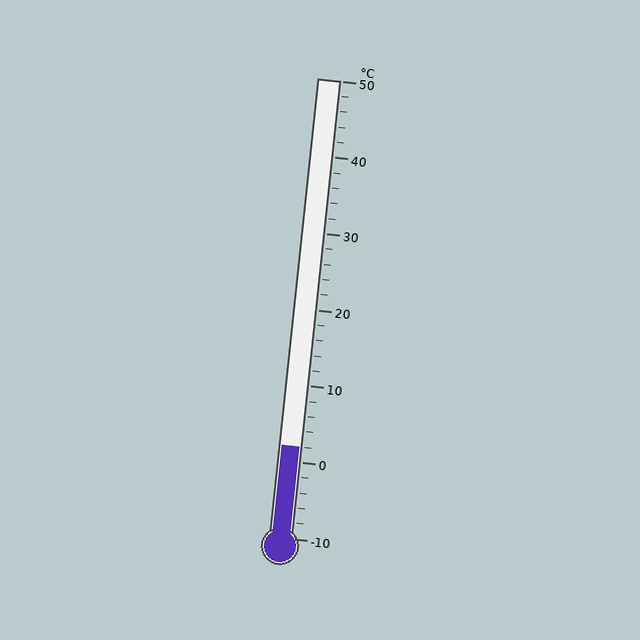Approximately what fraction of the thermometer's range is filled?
The thermometer is filled to approximately 20% of its range.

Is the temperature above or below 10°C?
The temperature is below 10°C.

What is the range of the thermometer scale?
The thermometer scale ranges from -10°C to 50°C.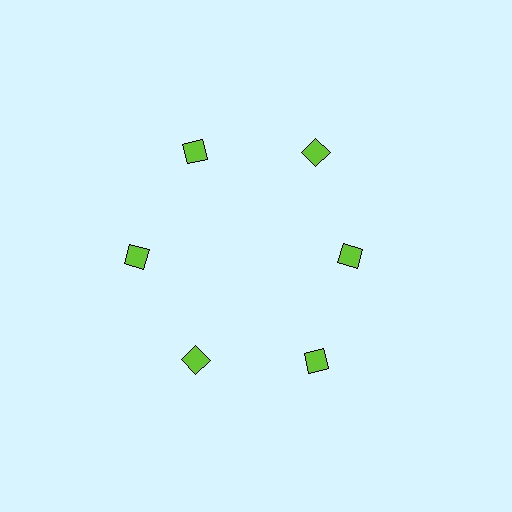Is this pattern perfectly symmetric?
No. The 6 lime squares are arranged in a ring, but one element near the 3 o'clock position is pulled inward toward the center, breaking the 6-fold rotational symmetry.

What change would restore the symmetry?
The symmetry would be restored by moving it outward, back onto the ring so that all 6 squares sit at equal angles and equal distance from the center.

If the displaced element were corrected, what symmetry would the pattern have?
It would have 6-fold rotational symmetry — the pattern would map onto itself every 60 degrees.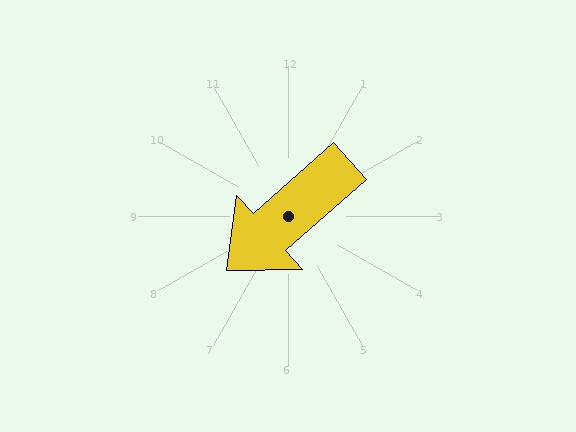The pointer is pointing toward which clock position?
Roughly 8 o'clock.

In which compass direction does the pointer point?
Southwest.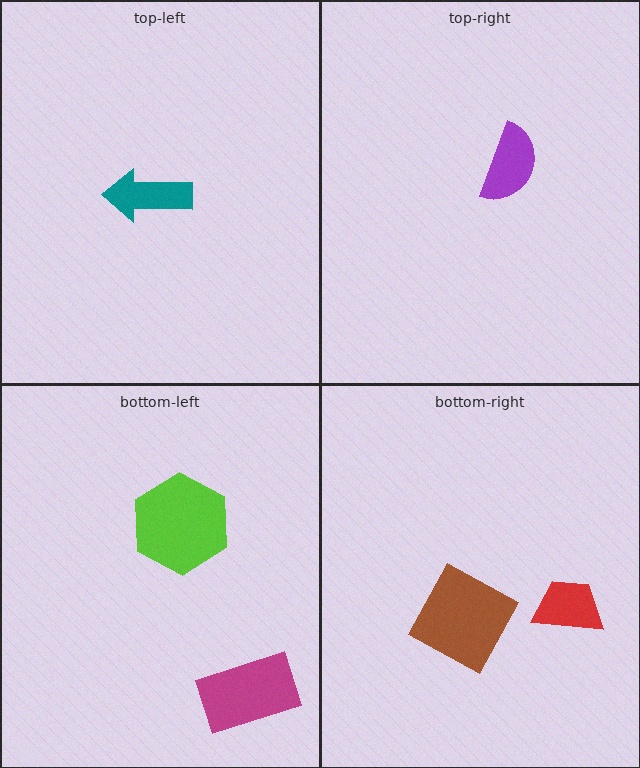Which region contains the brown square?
The bottom-right region.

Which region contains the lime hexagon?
The bottom-left region.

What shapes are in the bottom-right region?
The brown square, the red trapezoid.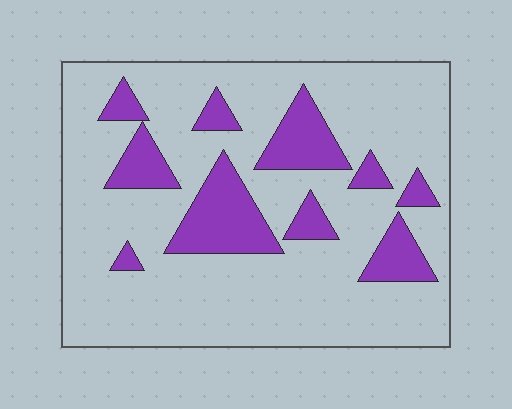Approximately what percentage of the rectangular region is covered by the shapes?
Approximately 20%.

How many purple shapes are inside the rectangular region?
10.